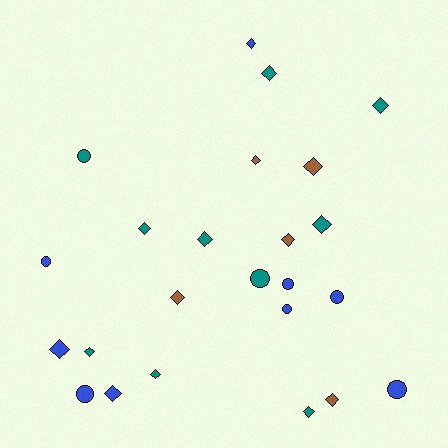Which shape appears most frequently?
Diamond, with 16 objects.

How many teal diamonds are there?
There are 8 teal diamonds.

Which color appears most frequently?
Teal, with 10 objects.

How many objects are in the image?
There are 24 objects.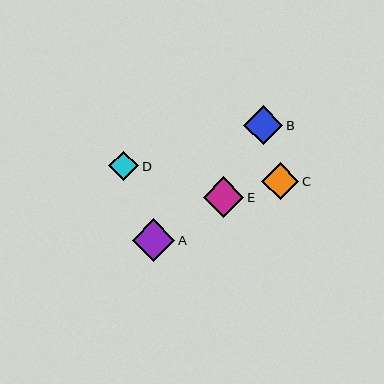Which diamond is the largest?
Diamond A is the largest with a size of approximately 43 pixels.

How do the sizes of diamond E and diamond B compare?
Diamond E and diamond B are approximately the same size.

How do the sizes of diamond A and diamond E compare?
Diamond A and diamond E are approximately the same size.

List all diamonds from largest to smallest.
From largest to smallest: A, E, B, C, D.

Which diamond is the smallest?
Diamond D is the smallest with a size of approximately 30 pixels.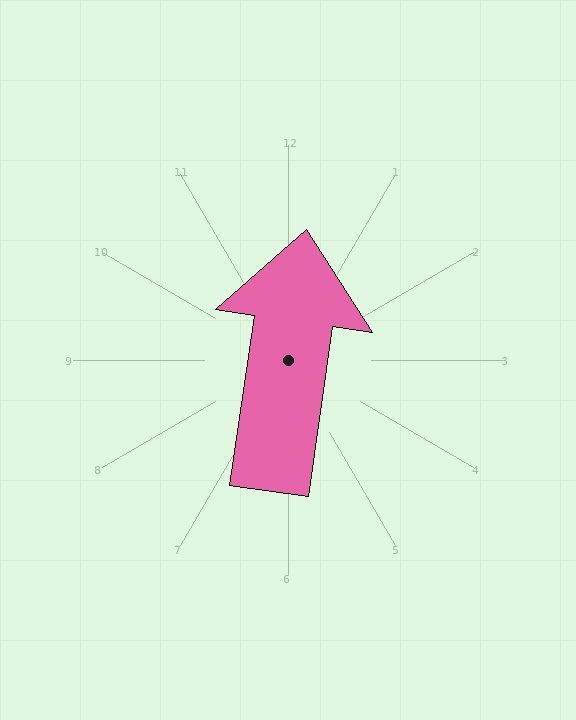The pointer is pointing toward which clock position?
Roughly 12 o'clock.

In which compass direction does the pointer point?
North.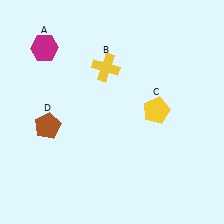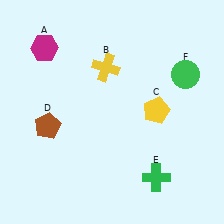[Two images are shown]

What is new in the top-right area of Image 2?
A green circle (F) was added in the top-right area of Image 2.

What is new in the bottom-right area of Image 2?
A green cross (E) was added in the bottom-right area of Image 2.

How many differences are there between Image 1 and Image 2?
There are 2 differences between the two images.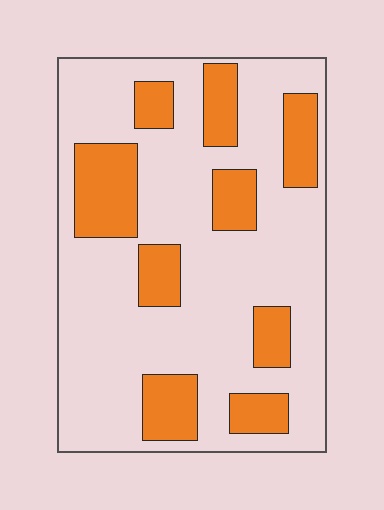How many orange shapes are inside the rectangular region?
9.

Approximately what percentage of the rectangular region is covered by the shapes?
Approximately 25%.